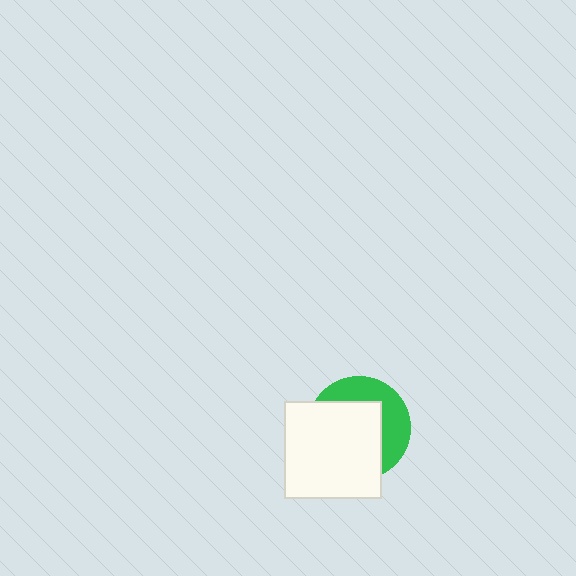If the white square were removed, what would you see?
You would see the complete green circle.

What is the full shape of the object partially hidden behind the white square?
The partially hidden object is a green circle.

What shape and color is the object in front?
The object in front is a white square.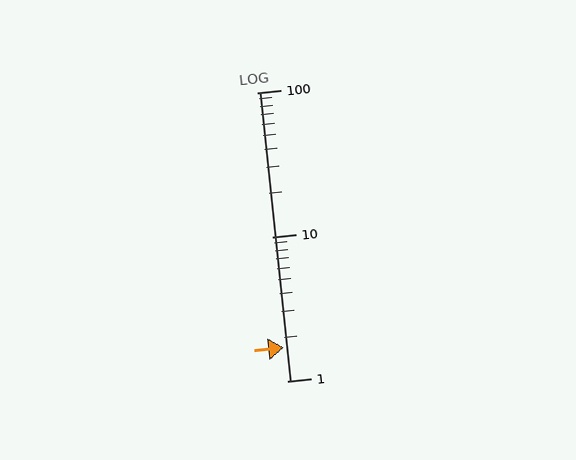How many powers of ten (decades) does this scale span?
The scale spans 2 decades, from 1 to 100.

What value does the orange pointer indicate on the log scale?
The pointer indicates approximately 1.7.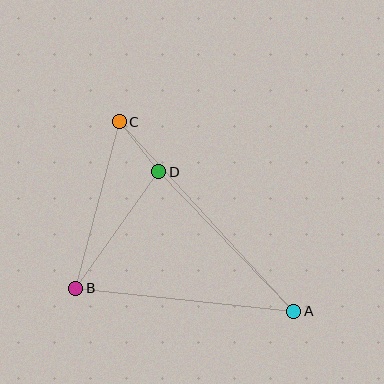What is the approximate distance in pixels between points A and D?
The distance between A and D is approximately 194 pixels.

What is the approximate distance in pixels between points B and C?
The distance between B and C is approximately 172 pixels.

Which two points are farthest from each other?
Points A and C are farthest from each other.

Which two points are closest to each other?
Points C and D are closest to each other.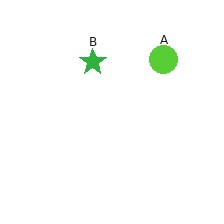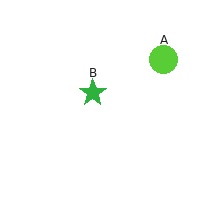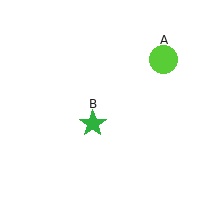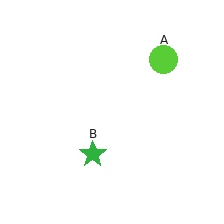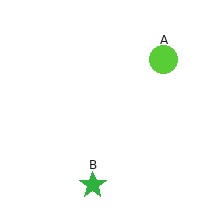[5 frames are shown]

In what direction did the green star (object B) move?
The green star (object B) moved down.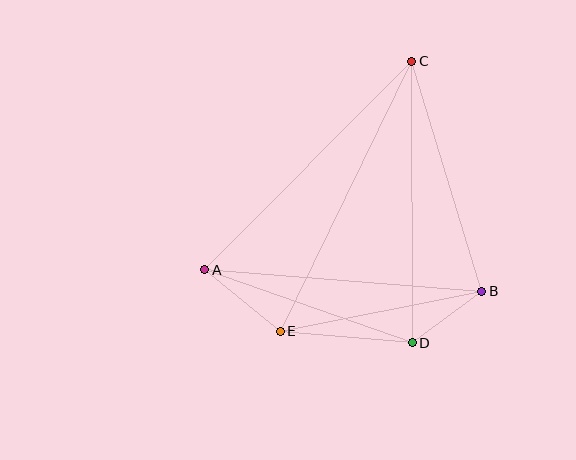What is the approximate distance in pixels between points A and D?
The distance between A and D is approximately 220 pixels.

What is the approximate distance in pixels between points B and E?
The distance between B and E is approximately 205 pixels.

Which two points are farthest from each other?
Points C and E are farthest from each other.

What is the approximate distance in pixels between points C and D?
The distance between C and D is approximately 281 pixels.